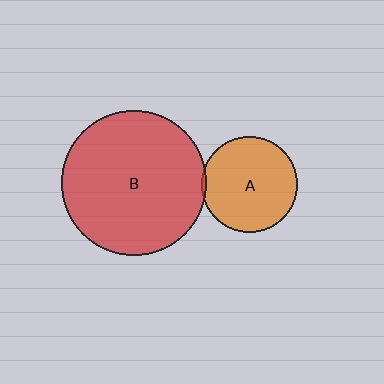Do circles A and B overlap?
Yes.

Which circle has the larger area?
Circle B (red).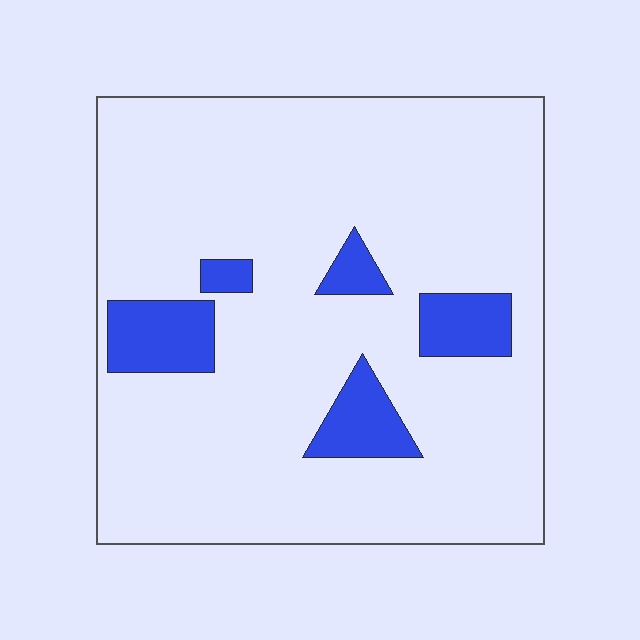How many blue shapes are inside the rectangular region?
5.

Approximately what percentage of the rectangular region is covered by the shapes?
Approximately 10%.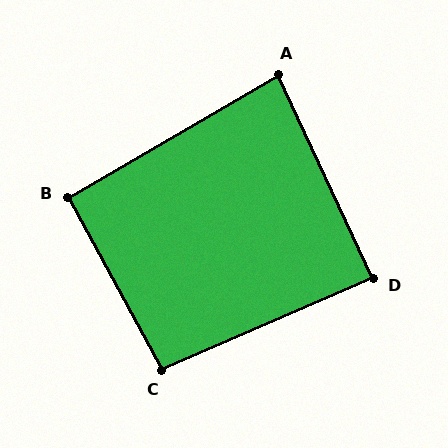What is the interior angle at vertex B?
Approximately 91 degrees (approximately right).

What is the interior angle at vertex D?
Approximately 89 degrees (approximately right).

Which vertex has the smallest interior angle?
A, at approximately 85 degrees.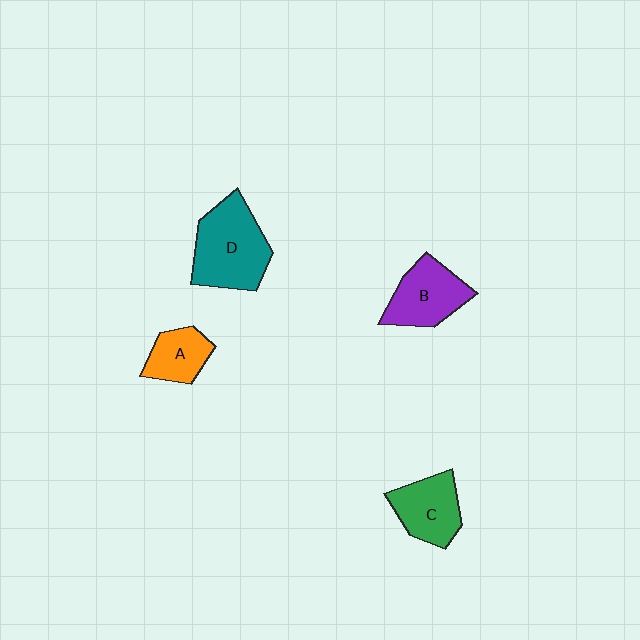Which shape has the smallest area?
Shape A (orange).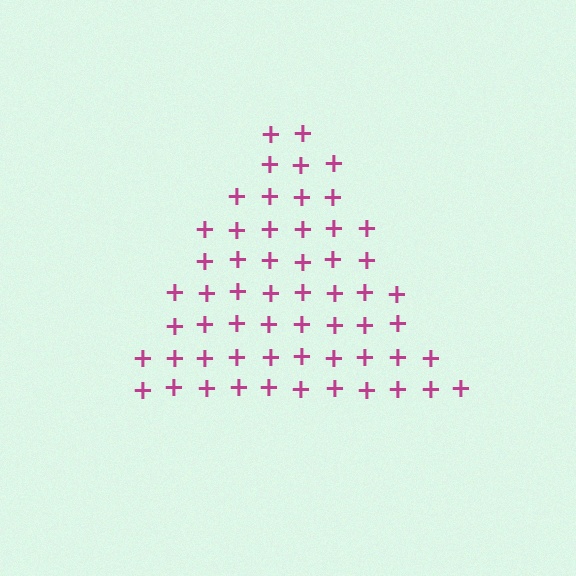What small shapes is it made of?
It is made of small plus signs.